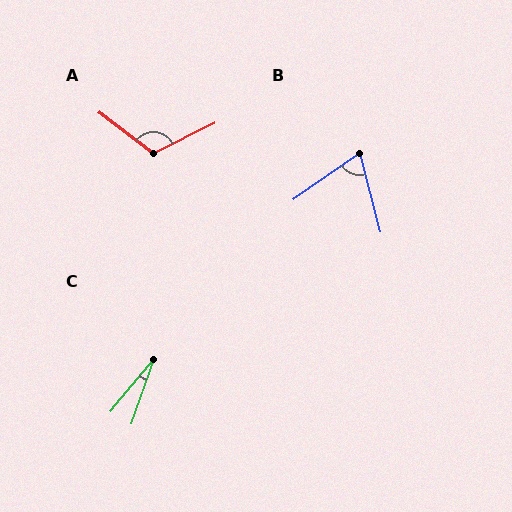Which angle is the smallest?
C, at approximately 21 degrees.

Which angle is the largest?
A, at approximately 117 degrees.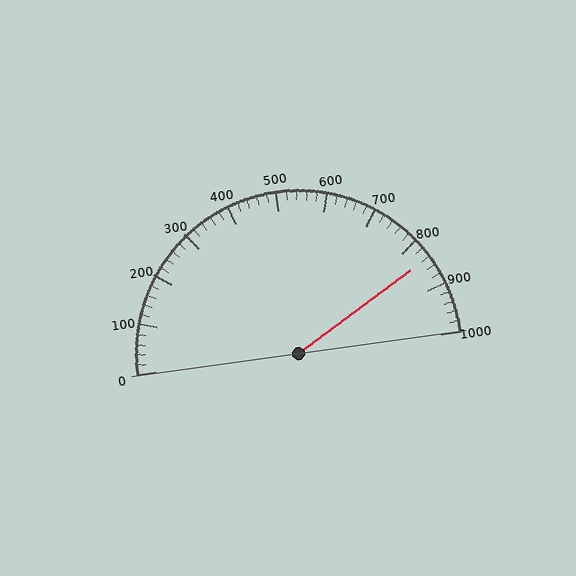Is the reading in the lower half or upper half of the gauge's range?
The reading is in the upper half of the range (0 to 1000).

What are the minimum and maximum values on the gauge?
The gauge ranges from 0 to 1000.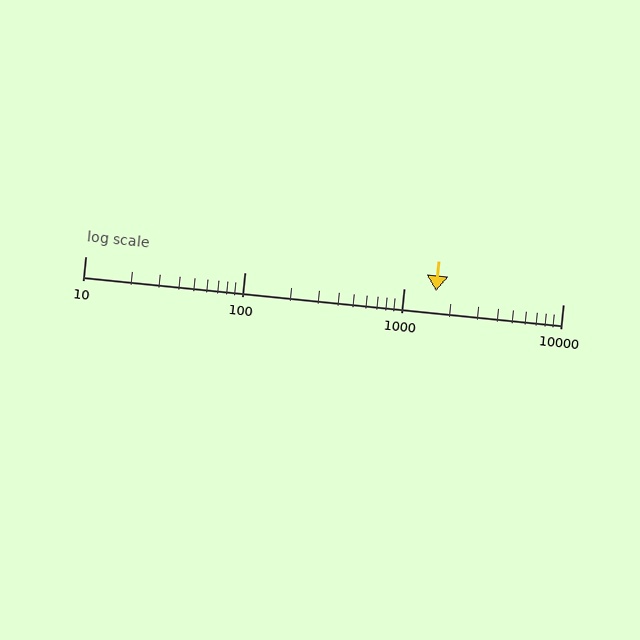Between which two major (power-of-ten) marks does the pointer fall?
The pointer is between 1000 and 10000.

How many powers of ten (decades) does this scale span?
The scale spans 3 decades, from 10 to 10000.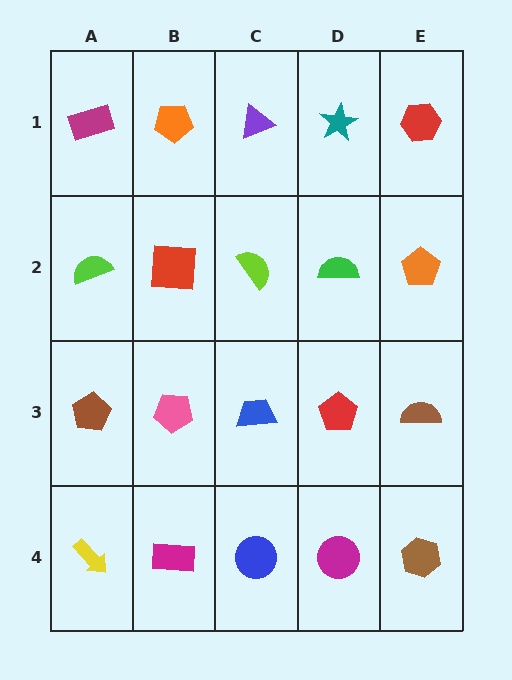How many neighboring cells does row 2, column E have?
3.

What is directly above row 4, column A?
A brown pentagon.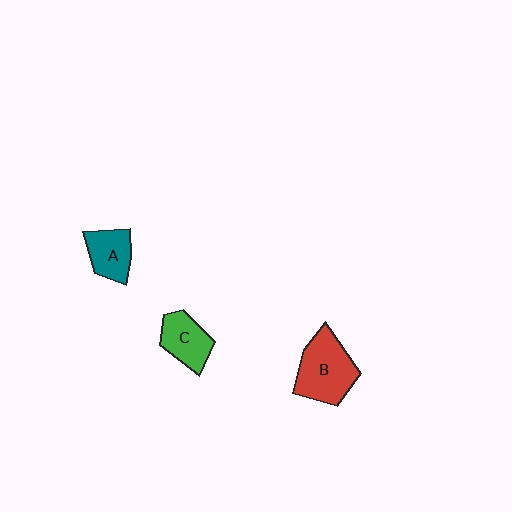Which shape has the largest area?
Shape B (red).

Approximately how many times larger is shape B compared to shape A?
Approximately 1.7 times.